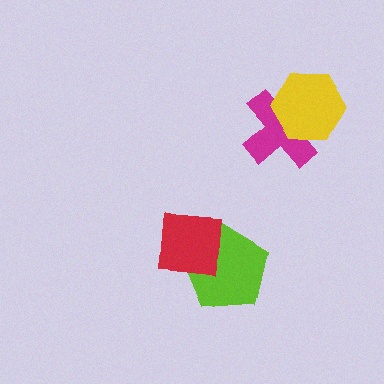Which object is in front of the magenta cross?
The yellow hexagon is in front of the magenta cross.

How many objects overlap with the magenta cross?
1 object overlaps with the magenta cross.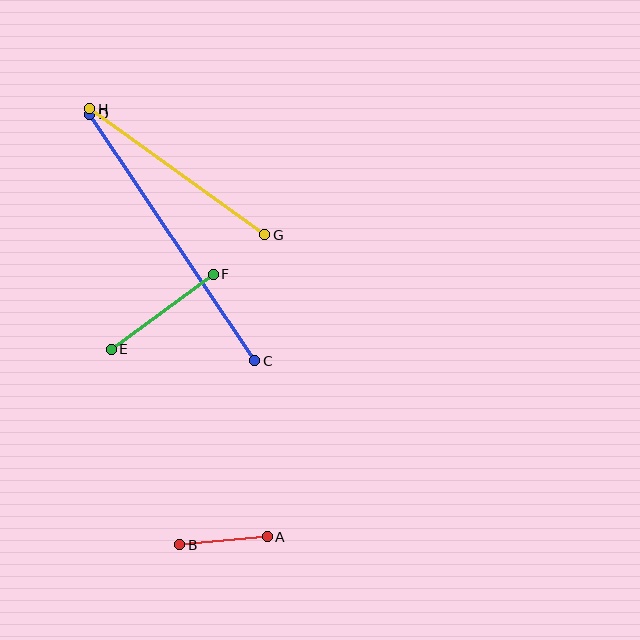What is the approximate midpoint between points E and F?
The midpoint is at approximately (162, 312) pixels.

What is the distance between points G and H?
The distance is approximately 216 pixels.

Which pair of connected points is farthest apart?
Points C and D are farthest apart.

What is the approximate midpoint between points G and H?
The midpoint is at approximately (177, 172) pixels.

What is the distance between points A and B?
The distance is approximately 88 pixels.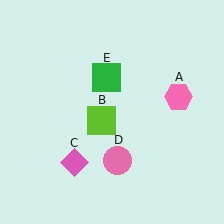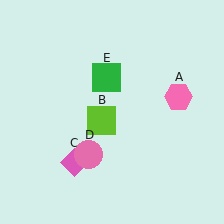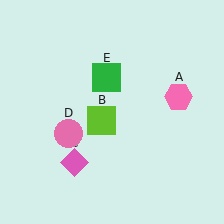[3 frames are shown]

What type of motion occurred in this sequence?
The pink circle (object D) rotated clockwise around the center of the scene.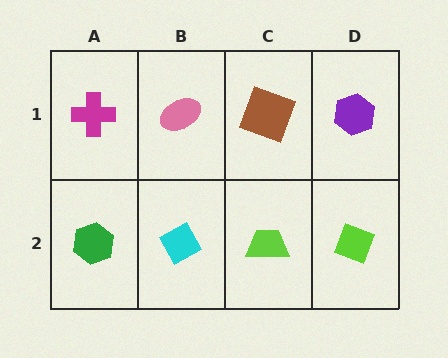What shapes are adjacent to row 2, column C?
A brown square (row 1, column C), a cyan diamond (row 2, column B), a lime diamond (row 2, column D).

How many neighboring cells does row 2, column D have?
2.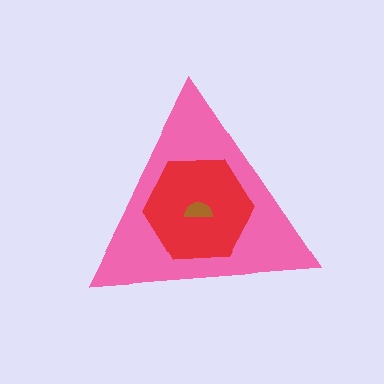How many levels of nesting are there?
3.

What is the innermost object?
The brown semicircle.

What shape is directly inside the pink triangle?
The red hexagon.